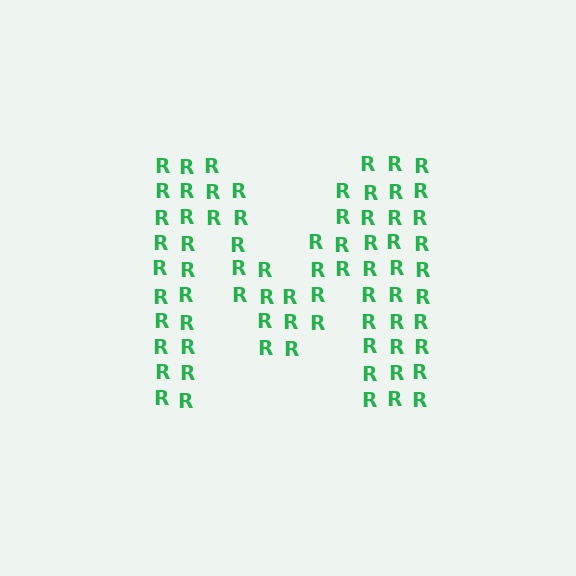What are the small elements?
The small elements are letter R's.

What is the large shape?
The large shape is the letter M.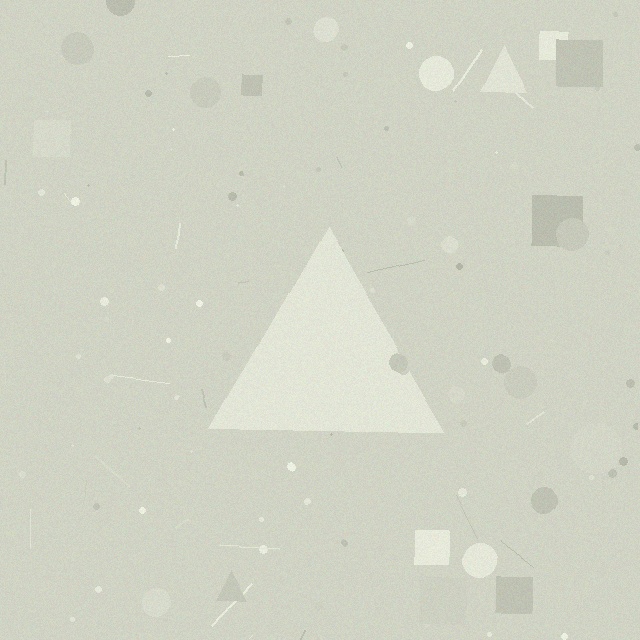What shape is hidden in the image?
A triangle is hidden in the image.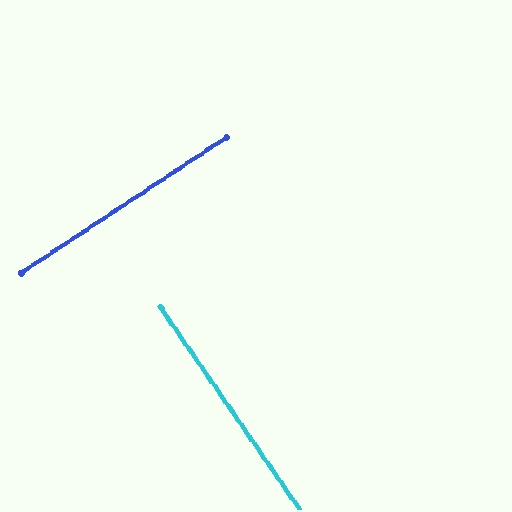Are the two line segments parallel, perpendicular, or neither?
Perpendicular — they meet at approximately 89°.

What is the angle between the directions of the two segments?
Approximately 89 degrees.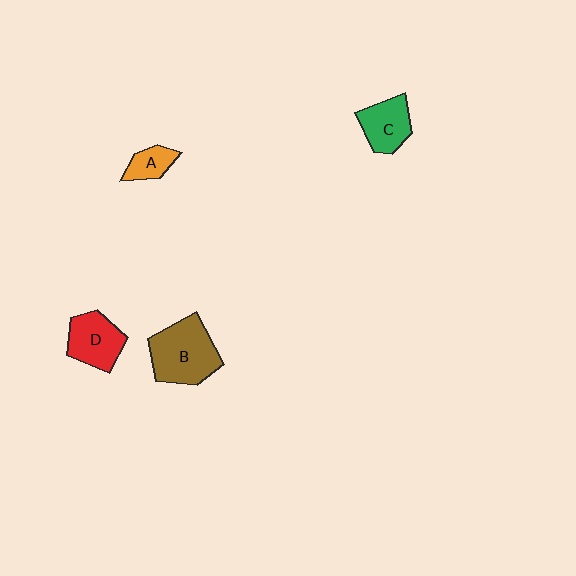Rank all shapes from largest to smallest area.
From largest to smallest: B (brown), D (red), C (green), A (orange).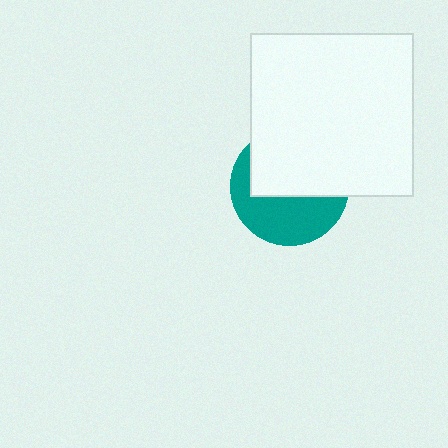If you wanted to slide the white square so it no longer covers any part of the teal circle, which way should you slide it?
Slide it up — that is the most direct way to separate the two shapes.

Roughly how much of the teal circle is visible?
About half of it is visible (roughly 46%).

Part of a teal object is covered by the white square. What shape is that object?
It is a circle.